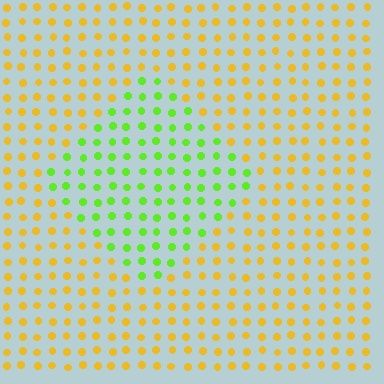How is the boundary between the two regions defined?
The boundary is defined purely by a slight shift in hue (about 58 degrees). Spacing, size, and orientation are identical on both sides.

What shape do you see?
I see a diamond.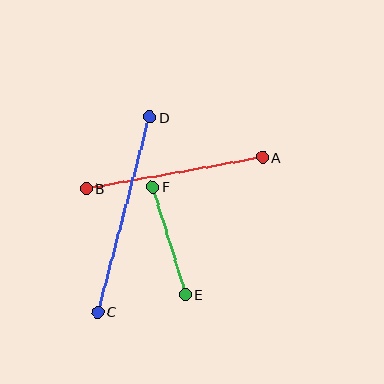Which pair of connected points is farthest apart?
Points C and D are farthest apart.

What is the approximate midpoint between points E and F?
The midpoint is at approximately (169, 241) pixels.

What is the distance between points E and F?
The distance is approximately 113 pixels.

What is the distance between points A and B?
The distance is approximately 179 pixels.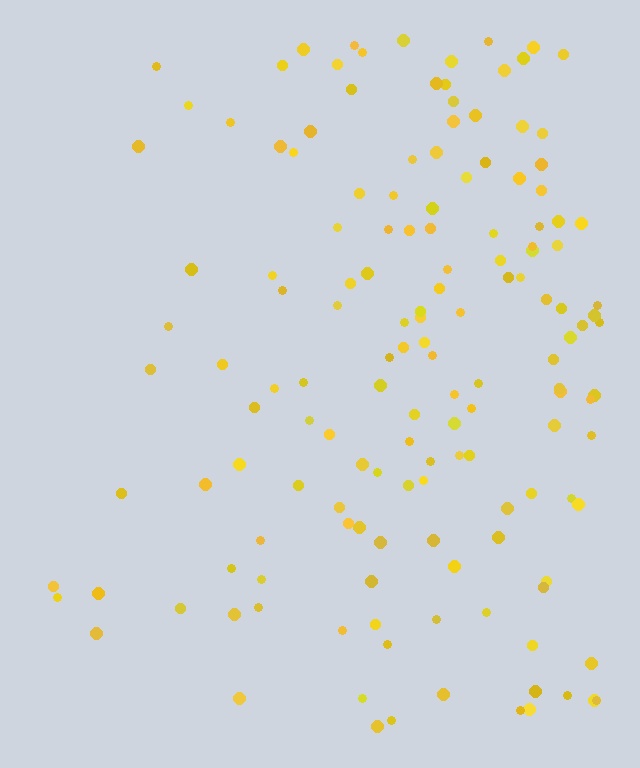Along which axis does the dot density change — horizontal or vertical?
Horizontal.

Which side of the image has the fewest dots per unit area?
The left.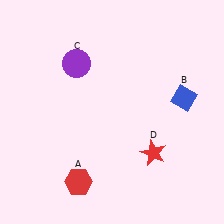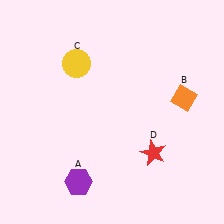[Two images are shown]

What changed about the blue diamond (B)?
In Image 1, B is blue. In Image 2, it changed to orange.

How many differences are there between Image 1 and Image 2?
There are 3 differences between the two images.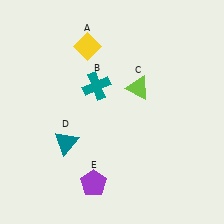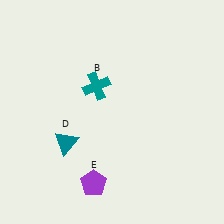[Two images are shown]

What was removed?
The lime triangle (C), the yellow diamond (A) were removed in Image 2.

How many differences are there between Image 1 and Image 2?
There are 2 differences between the two images.